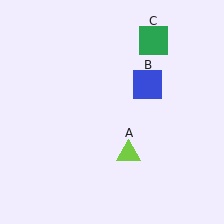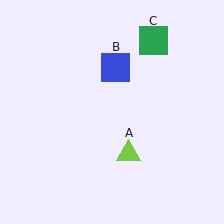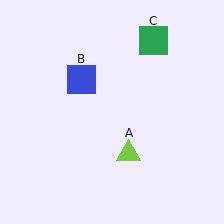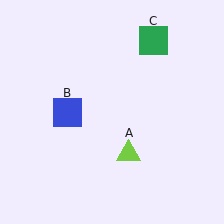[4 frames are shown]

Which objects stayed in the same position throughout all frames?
Lime triangle (object A) and green square (object C) remained stationary.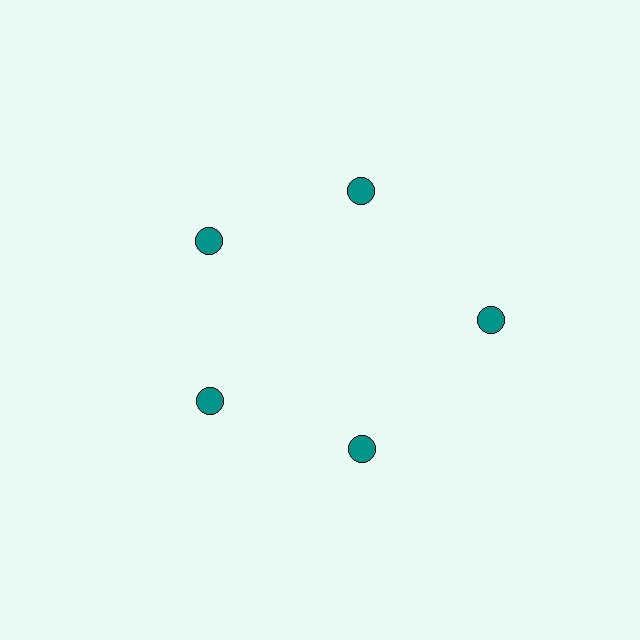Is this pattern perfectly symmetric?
No. The 5 teal circles are arranged in a ring, but one element near the 3 o'clock position is pushed outward from the center, breaking the 5-fold rotational symmetry.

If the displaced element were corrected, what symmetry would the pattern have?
It would have 5-fold rotational symmetry — the pattern would map onto itself every 72 degrees.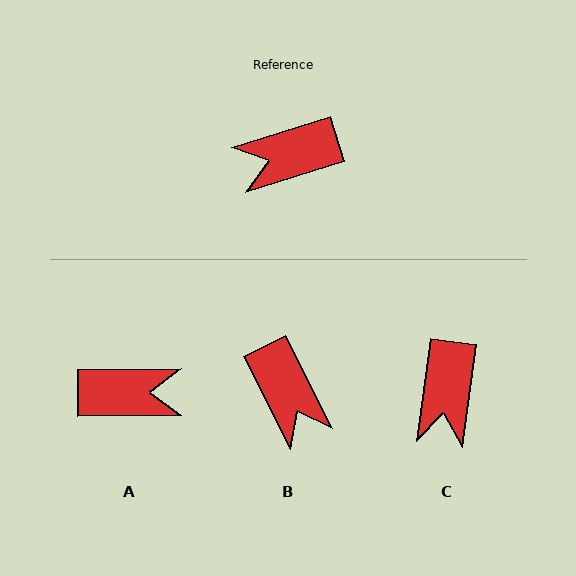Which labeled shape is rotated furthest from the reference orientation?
A, about 163 degrees away.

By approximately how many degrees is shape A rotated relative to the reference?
Approximately 163 degrees counter-clockwise.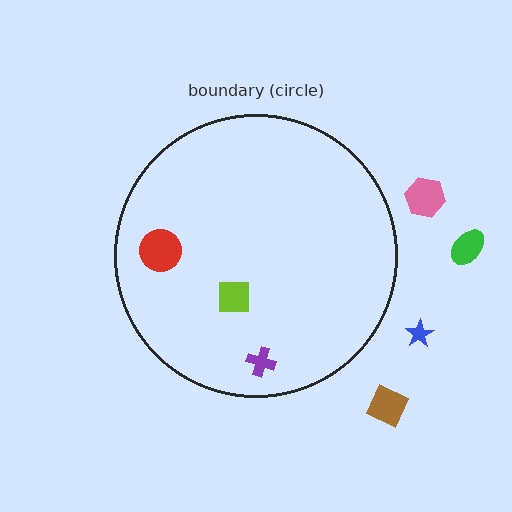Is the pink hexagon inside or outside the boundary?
Outside.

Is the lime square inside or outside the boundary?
Inside.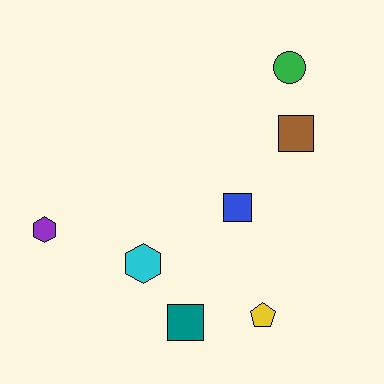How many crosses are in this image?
There are no crosses.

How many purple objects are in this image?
There is 1 purple object.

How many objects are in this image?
There are 7 objects.